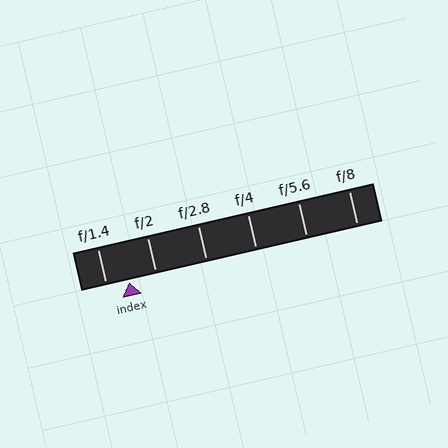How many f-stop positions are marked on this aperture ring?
There are 6 f-stop positions marked.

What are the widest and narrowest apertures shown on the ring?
The widest aperture shown is f/1.4 and the narrowest is f/8.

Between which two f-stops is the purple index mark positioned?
The index mark is between f/1.4 and f/2.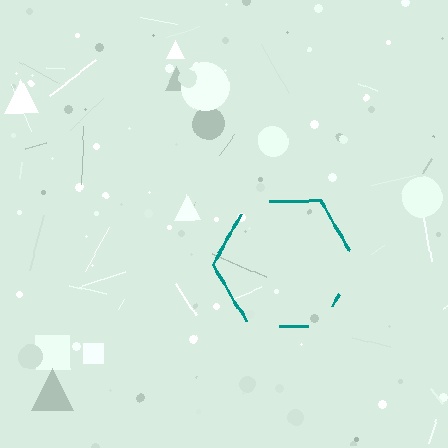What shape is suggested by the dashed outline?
The dashed outline suggests a hexagon.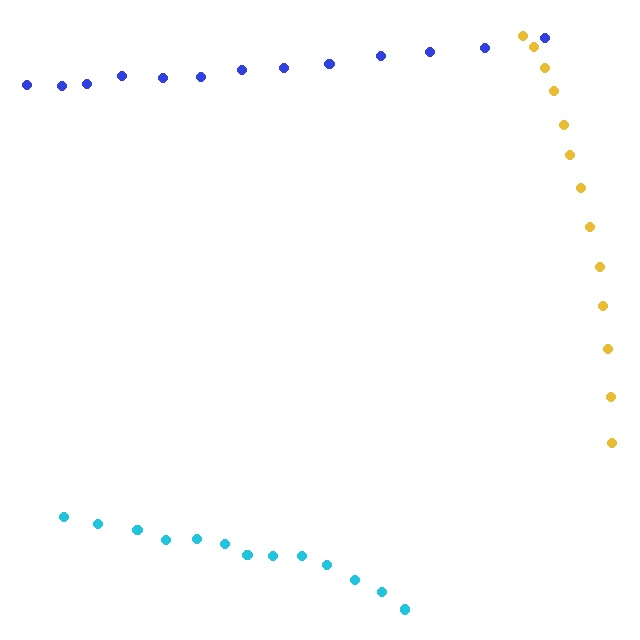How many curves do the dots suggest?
There are 3 distinct paths.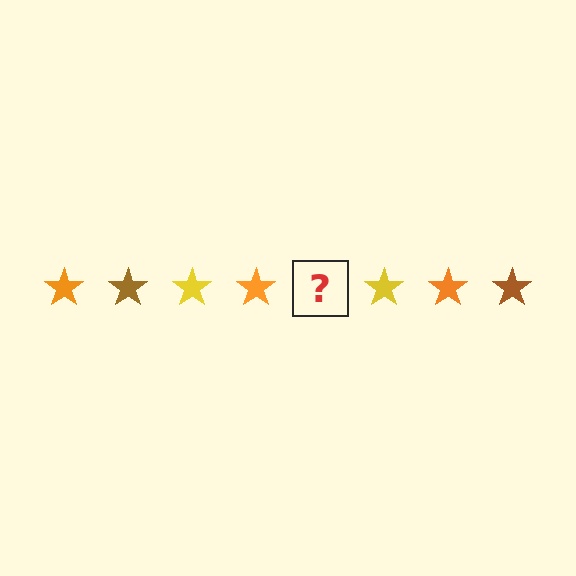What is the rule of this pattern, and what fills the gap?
The rule is that the pattern cycles through orange, brown, yellow stars. The gap should be filled with a brown star.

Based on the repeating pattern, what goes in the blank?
The blank should be a brown star.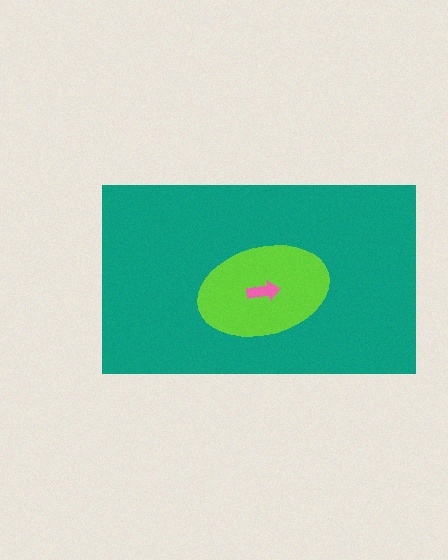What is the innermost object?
The pink arrow.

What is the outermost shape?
The teal rectangle.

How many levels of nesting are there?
3.